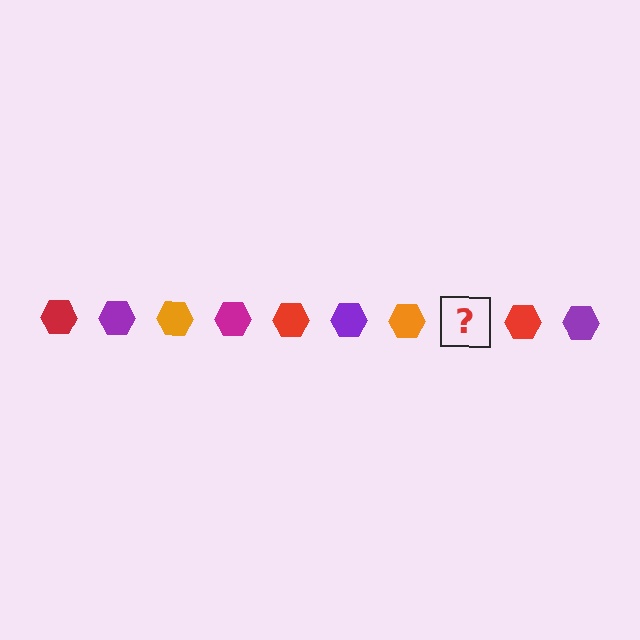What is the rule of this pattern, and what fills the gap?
The rule is that the pattern cycles through red, purple, orange, magenta hexagons. The gap should be filled with a magenta hexagon.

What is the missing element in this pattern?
The missing element is a magenta hexagon.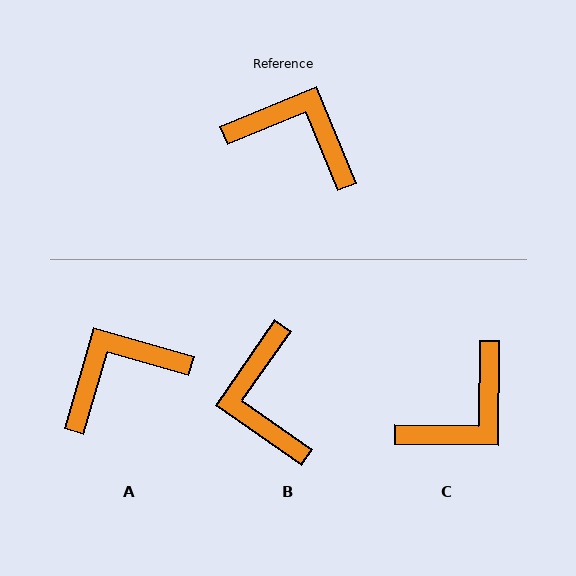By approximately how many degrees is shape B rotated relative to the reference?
Approximately 123 degrees counter-clockwise.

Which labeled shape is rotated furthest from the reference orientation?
B, about 123 degrees away.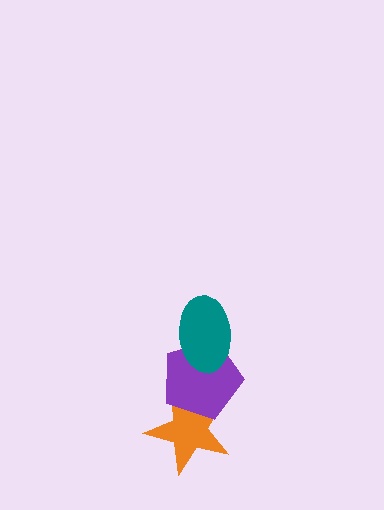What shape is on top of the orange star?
The purple pentagon is on top of the orange star.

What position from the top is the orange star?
The orange star is 3rd from the top.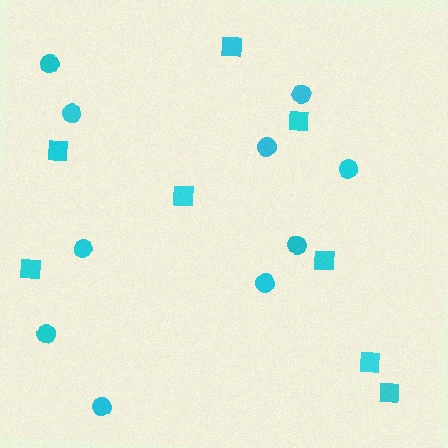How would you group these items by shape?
There are 2 groups: one group of squares (8) and one group of circles (10).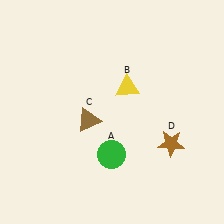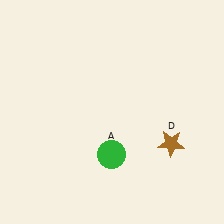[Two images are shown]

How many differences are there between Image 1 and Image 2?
There are 2 differences between the two images.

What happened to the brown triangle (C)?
The brown triangle (C) was removed in Image 2. It was in the bottom-left area of Image 1.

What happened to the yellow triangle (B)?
The yellow triangle (B) was removed in Image 2. It was in the top-right area of Image 1.